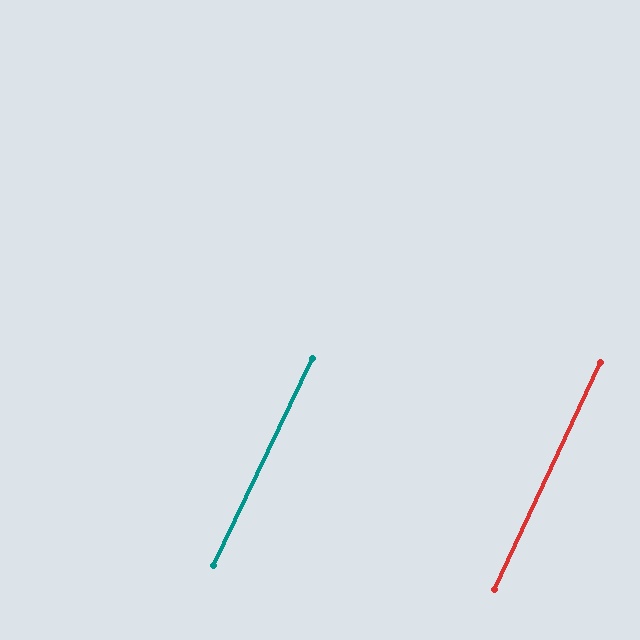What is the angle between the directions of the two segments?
Approximately 0 degrees.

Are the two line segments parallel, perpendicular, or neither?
Parallel — their directions differ by only 0.2°.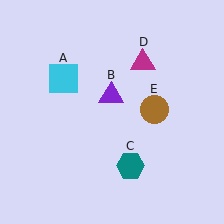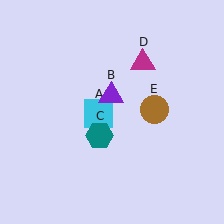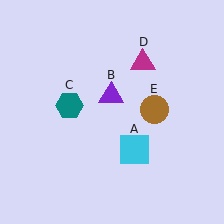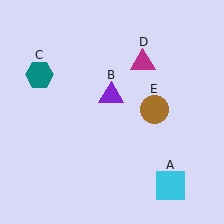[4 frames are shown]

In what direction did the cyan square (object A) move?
The cyan square (object A) moved down and to the right.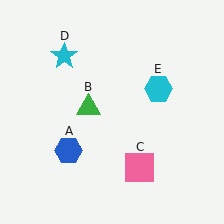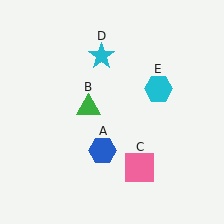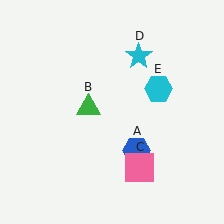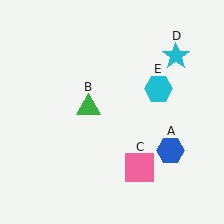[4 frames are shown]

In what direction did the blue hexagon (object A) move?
The blue hexagon (object A) moved right.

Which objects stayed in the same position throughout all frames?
Green triangle (object B) and pink square (object C) and cyan hexagon (object E) remained stationary.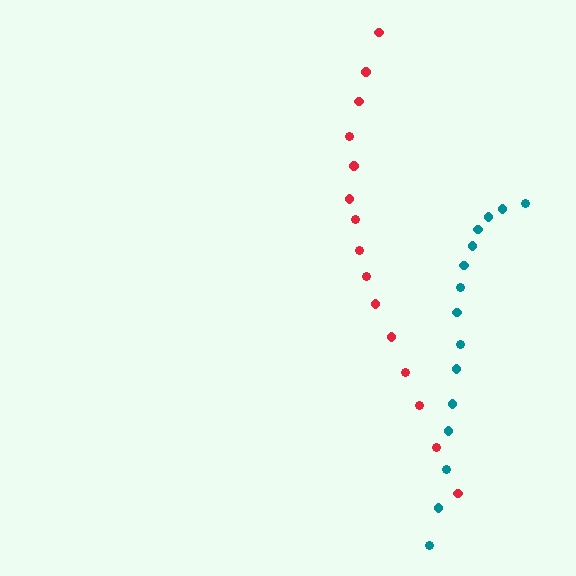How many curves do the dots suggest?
There are 2 distinct paths.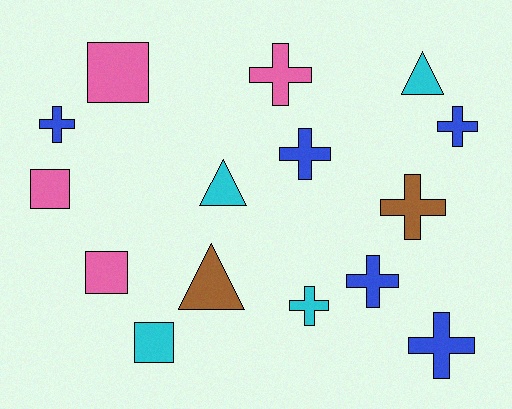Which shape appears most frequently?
Cross, with 8 objects.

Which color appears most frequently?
Blue, with 5 objects.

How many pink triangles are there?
There are no pink triangles.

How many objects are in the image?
There are 15 objects.